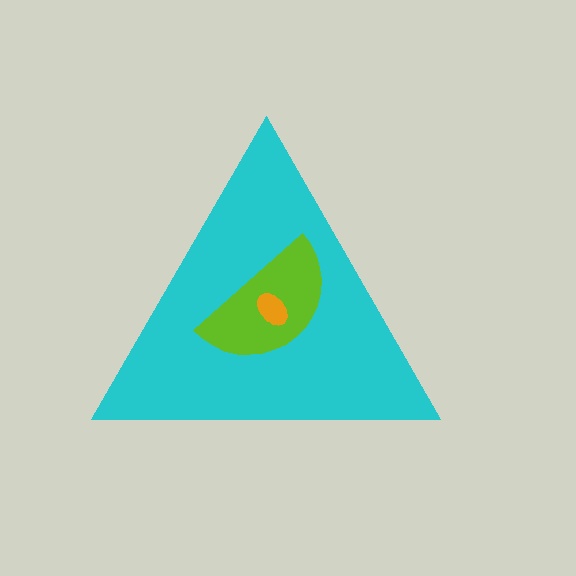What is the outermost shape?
The cyan triangle.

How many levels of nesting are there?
3.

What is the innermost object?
The orange ellipse.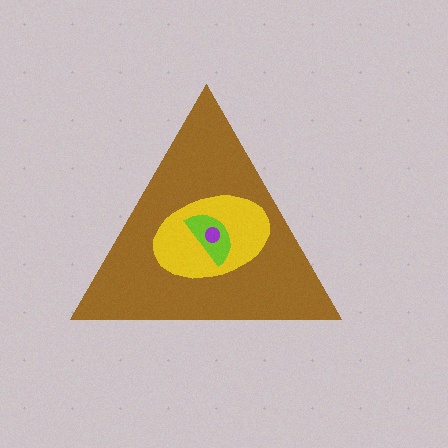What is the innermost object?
The purple circle.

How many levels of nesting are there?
4.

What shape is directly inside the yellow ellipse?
The lime semicircle.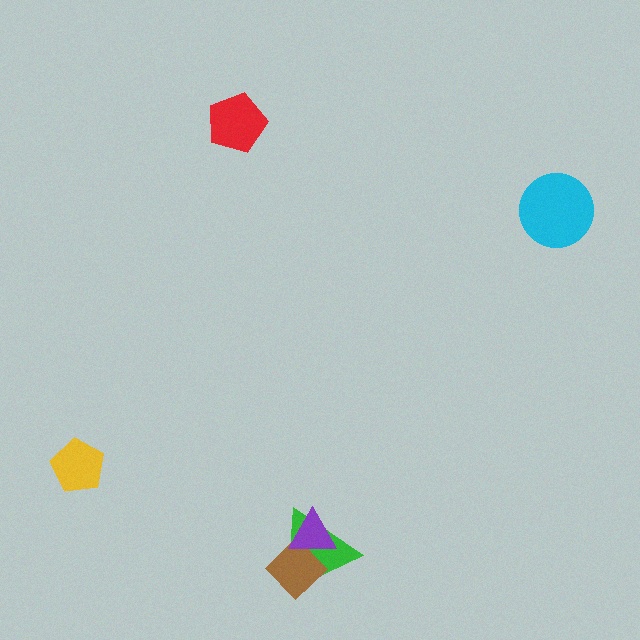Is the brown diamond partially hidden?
Yes, it is partially covered by another shape.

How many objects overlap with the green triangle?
2 objects overlap with the green triangle.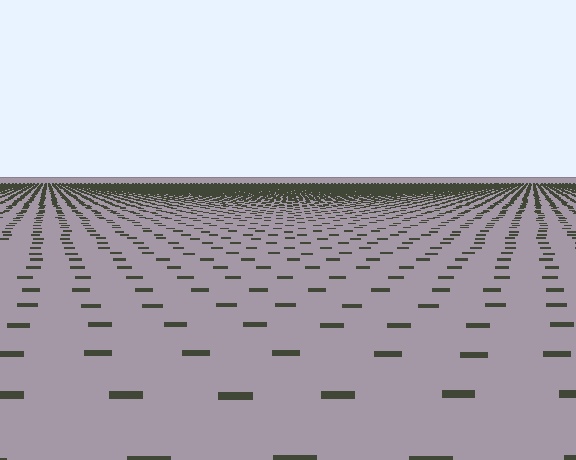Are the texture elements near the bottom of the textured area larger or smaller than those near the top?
Larger. Near the bottom, elements are closer to the viewer and appear at a bigger on-screen size.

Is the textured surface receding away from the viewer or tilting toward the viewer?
The surface is receding away from the viewer. Texture elements get smaller and denser toward the top.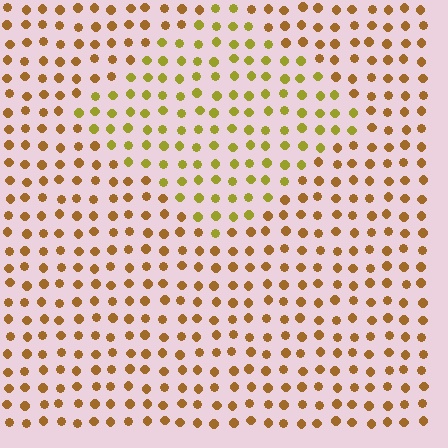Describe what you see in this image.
The image is filled with small brown elements in a uniform arrangement. A diamond-shaped region is visible where the elements are tinted to a slightly different hue, forming a subtle color boundary.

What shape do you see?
I see a diamond.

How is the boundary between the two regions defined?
The boundary is defined purely by a slight shift in hue (about 31 degrees). Spacing, size, and orientation are identical on both sides.